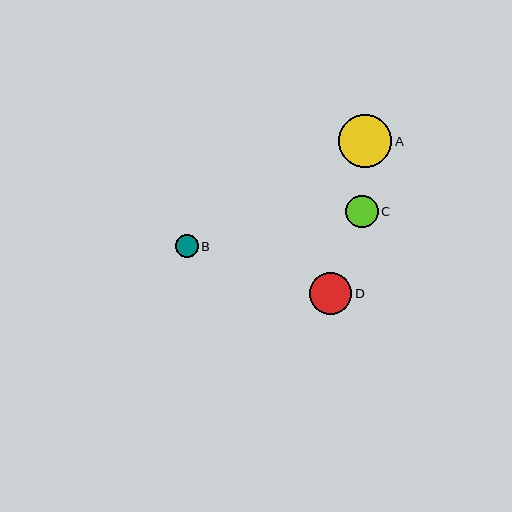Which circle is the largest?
Circle A is the largest with a size of approximately 53 pixels.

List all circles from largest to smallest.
From largest to smallest: A, D, C, B.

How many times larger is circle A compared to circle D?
Circle A is approximately 1.3 times the size of circle D.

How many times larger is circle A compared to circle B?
Circle A is approximately 2.3 times the size of circle B.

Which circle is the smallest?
Circle B is the smallest with a size of approximately 23 pixels.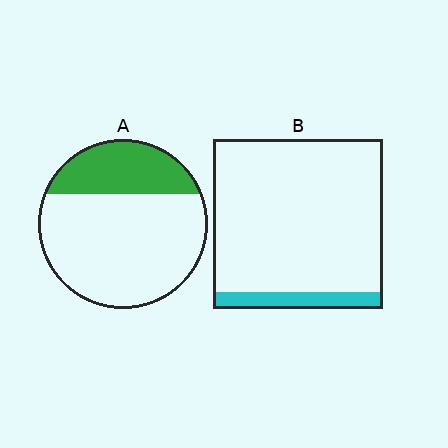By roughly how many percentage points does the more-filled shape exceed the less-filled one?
By roughly 20 percentage points (A over B).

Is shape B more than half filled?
No.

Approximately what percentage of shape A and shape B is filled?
A is approximately 30% and B is approximately 10%.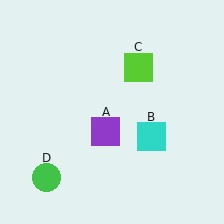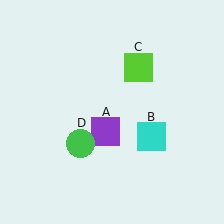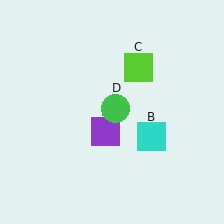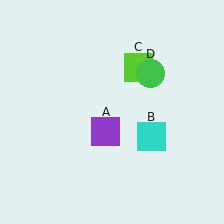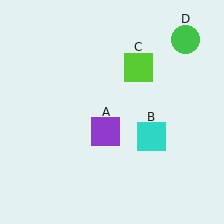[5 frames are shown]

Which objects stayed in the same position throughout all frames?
Purple square (object A) and cyan square (object B) and lime square (object C) remained stationary.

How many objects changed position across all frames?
1 object changed position: green circle (object D).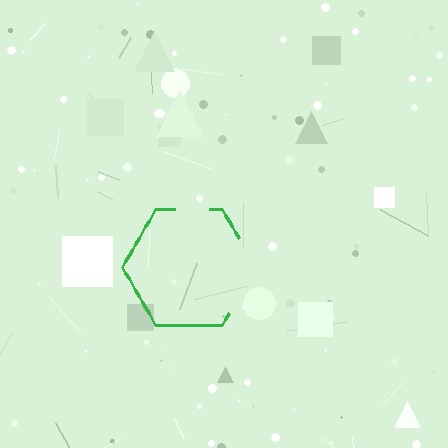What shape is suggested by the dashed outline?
The dashed outline suggests a hexagon.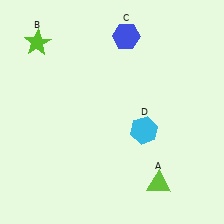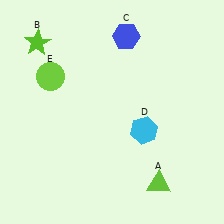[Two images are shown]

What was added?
A lime circle (E) was added in Image 2.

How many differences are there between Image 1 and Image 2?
There is 1 difference between the two images.